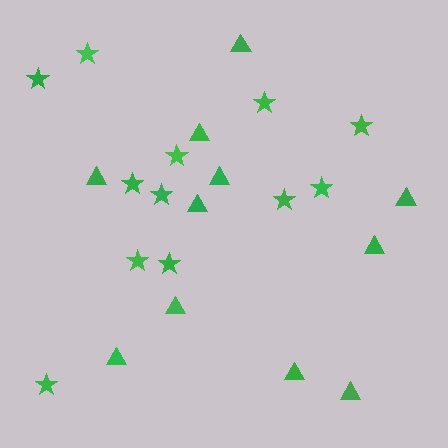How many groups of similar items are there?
There are 2 groups: one group of stars (12) and one group of triangles (11).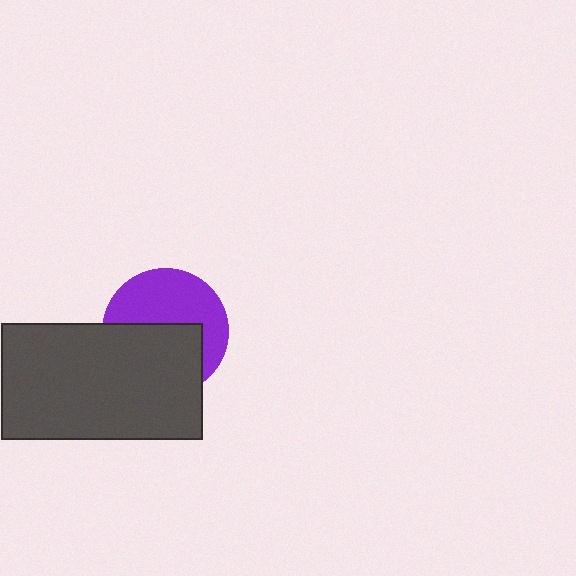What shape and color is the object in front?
The object in front is a dark gray rectangle.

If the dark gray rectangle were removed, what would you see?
You would see the complete purple circle.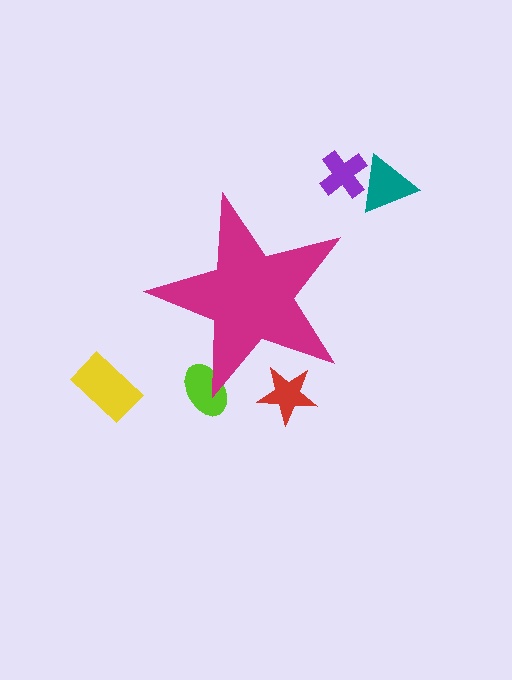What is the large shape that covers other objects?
A magenta star.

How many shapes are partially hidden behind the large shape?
2 shapes are partially hidden.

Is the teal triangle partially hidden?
No, the teal triangle is fully visible.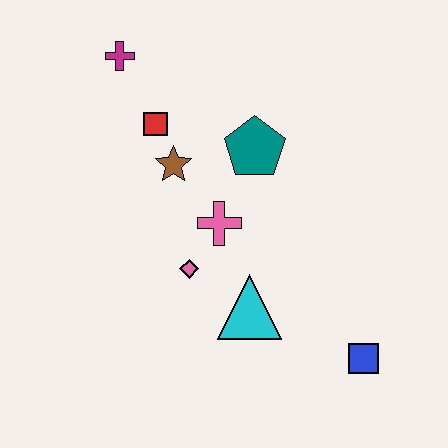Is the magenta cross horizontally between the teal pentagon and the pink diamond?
No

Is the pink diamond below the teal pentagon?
Yes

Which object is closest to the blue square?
The cyan triangle is closest to the blue square.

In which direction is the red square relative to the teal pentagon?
The red square is to the left of the teal pentagon.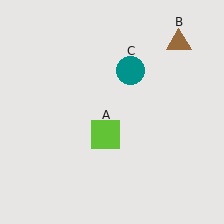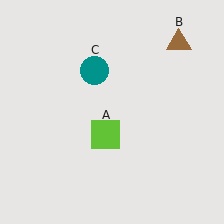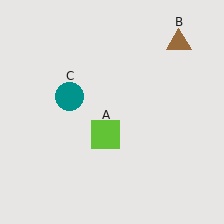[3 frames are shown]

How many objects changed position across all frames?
1 object changed position: teal circle (object C).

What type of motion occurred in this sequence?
The teal circle (object C) rotated counterclockwise around the center of the scene.